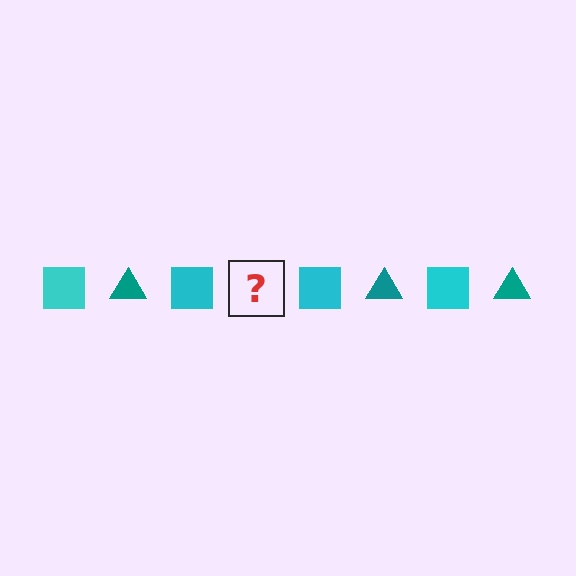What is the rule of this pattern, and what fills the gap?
The rule is that the pattern alternates between cyan square and teal triangle. The gap should be filled with a teal triangle.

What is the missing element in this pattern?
The missing element is a teal triangle.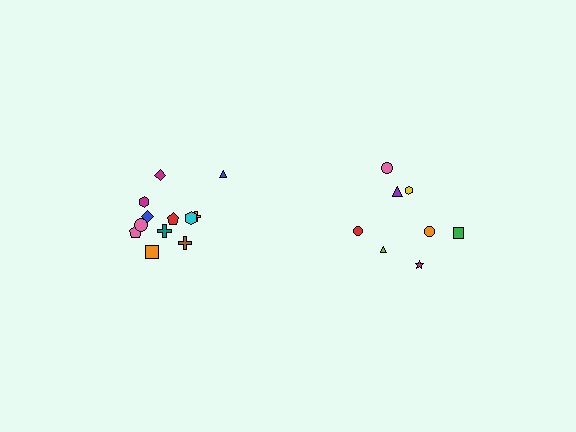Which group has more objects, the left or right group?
The left group.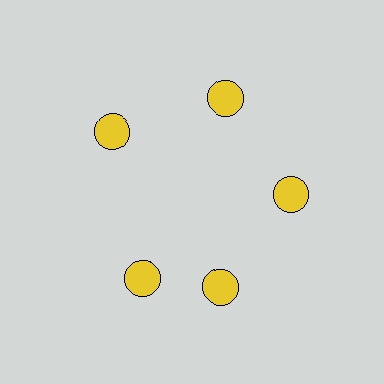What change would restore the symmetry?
The symmetry would be restored by rotating it back into even spacing with its neighbors so that all 5 circles sit at equal angles and equal distance from the center.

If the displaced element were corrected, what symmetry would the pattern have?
It would have 5-fold rotational symmetry — the pattern would map onto itself every 72 degrees.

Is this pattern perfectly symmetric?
No. The 5 yellow circles are arranged in a ring, but one element near the 8 o'clock position is rotated out of alignment along the ring, breaking the 5-fold rotational symmetry.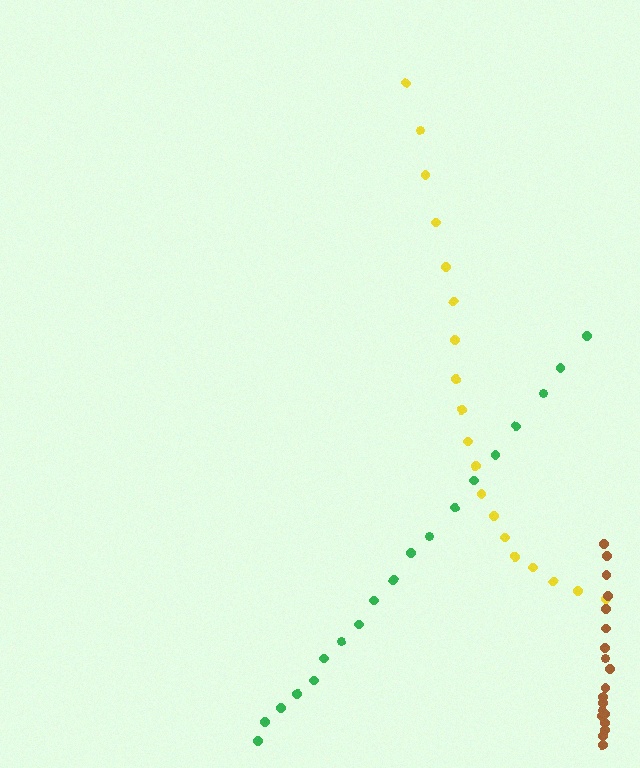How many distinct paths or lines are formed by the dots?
There are 3 distinct paths.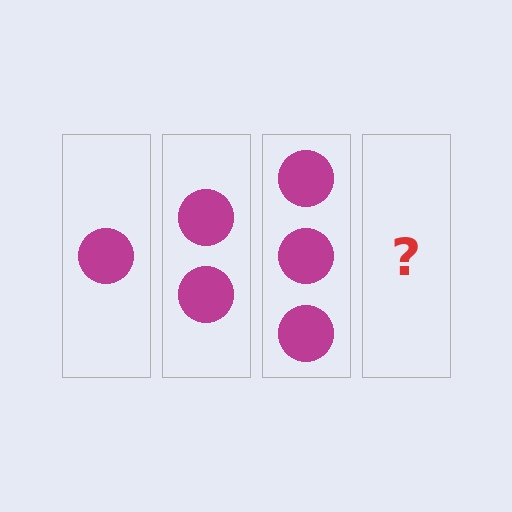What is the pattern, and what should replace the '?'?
The pattern is that each step adds one more circle. The '?' should be 4 circles.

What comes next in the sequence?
The next element should be 4 circles.